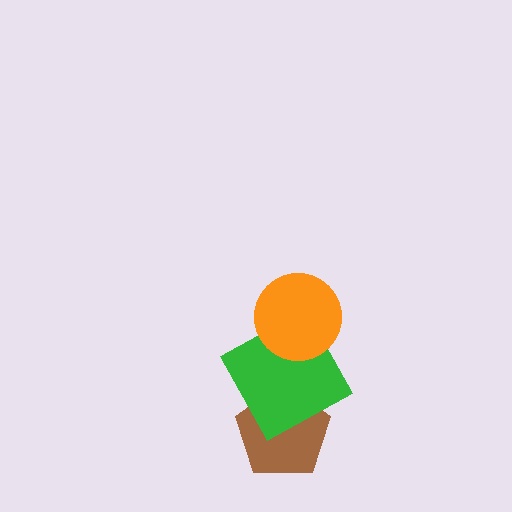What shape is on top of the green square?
The orange circle is on top of the green square.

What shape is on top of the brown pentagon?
The green square is on top of the brown pentagon.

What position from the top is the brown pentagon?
The brown pentagon is 3rd from the top.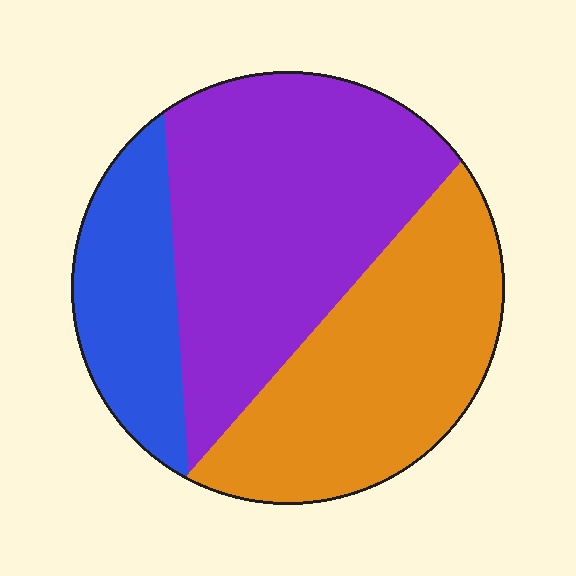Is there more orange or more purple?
Purple.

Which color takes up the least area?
Blue, at roughly 20%.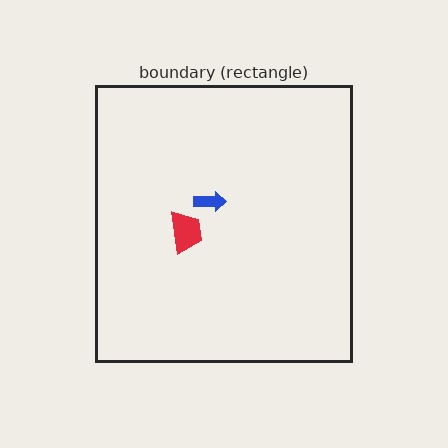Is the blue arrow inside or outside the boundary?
Inside.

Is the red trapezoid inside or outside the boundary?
Inside.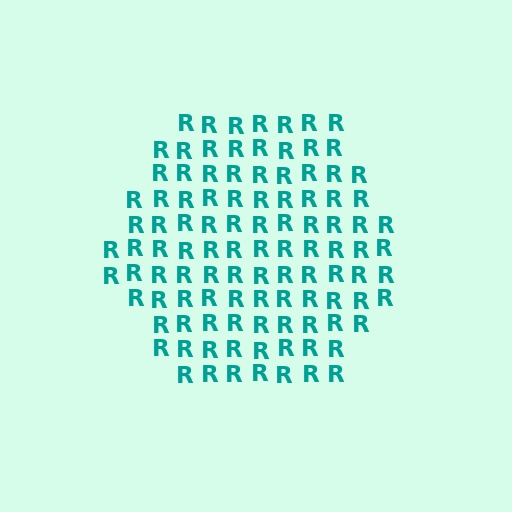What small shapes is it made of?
It is made of small letter R's.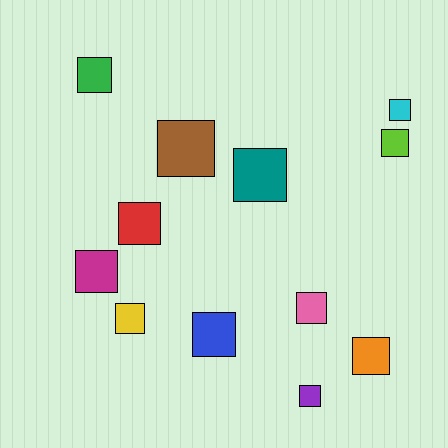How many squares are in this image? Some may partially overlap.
There are 12 squares.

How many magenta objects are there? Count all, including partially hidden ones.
There is 1 magenta object.